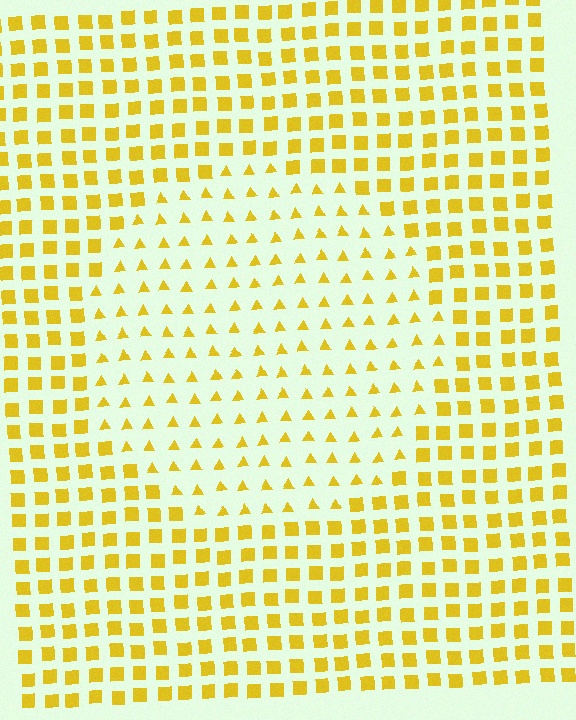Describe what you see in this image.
The image is filled with small yellow elements arranged in a uniform grid. A circle-shaped region contains triangles, while the surrounding area contains squares. The boundary is defined purely by the change in element shape.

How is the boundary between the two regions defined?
The boundary is defined by a change in element shape: triangles inside vs. squares outside. All elements share the same color and spacing.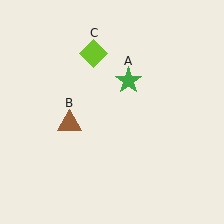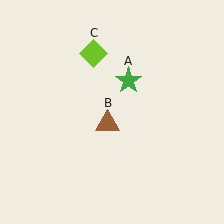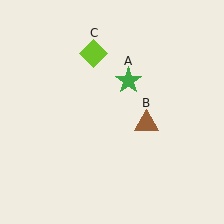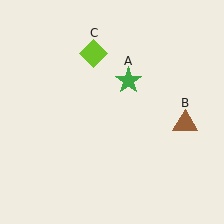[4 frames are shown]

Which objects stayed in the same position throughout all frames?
Green star (object A) and lime diamond (object C) remained stationary.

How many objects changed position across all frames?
1 object changed position: brown triangle (object B).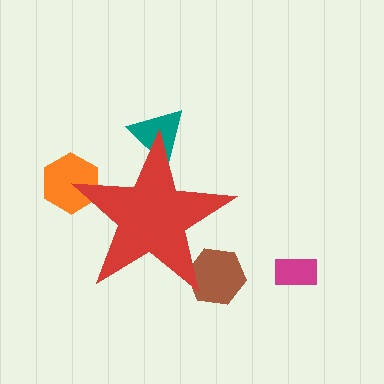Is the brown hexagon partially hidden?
Yes, the brown hexagon is partially hidden behind the red star.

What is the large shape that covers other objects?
A red star.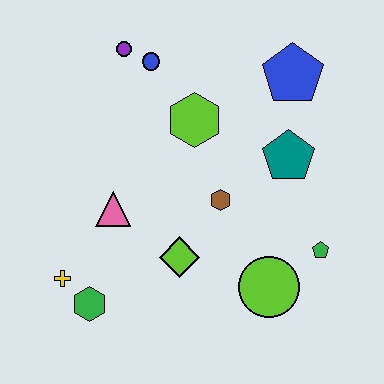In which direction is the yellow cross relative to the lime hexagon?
The yellow cross is below the lime hexagon.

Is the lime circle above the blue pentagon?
No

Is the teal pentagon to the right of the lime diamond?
Yes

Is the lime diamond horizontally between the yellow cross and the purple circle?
No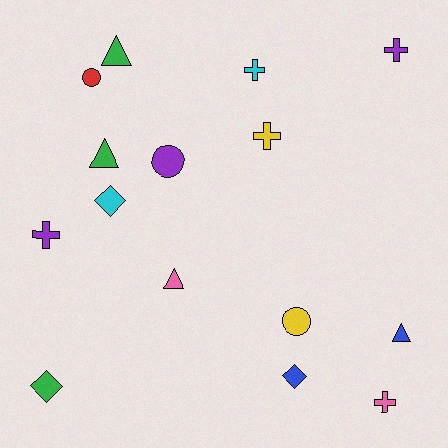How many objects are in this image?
There are 15 objects.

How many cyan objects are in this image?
There are 2 cyan objects.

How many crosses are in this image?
There are 5 crosses.